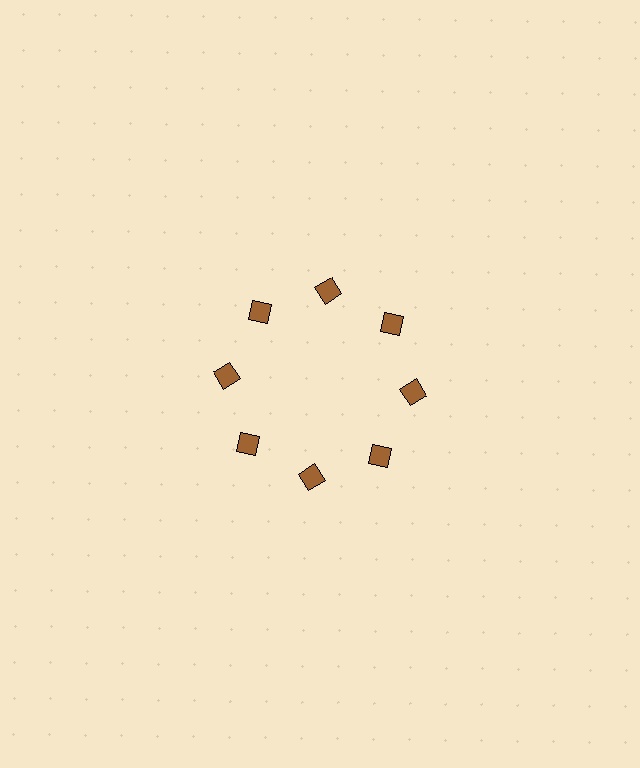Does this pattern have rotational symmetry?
Yes, this pattern has 8-fold rotational symmetry. It looks the same after rotating 45 degrees around the center.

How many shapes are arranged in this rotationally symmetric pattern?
There are 8 shapes, arranged in 8 groups of 1.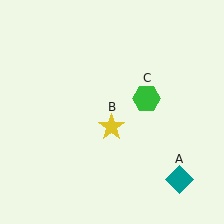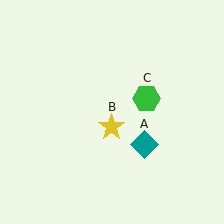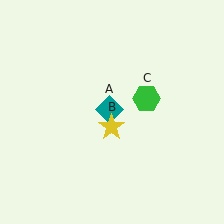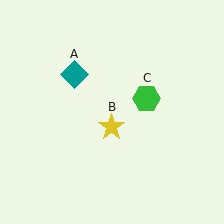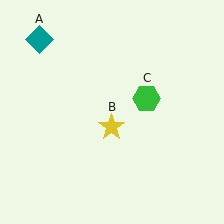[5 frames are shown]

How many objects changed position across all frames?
1 object changed position: teal diamond (object A).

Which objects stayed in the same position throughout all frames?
Yellow star (object B) and green hexagon (object C) remained stationary.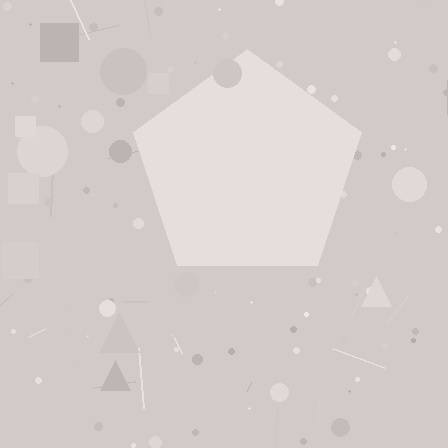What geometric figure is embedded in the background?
A pentagon is embedded in the background.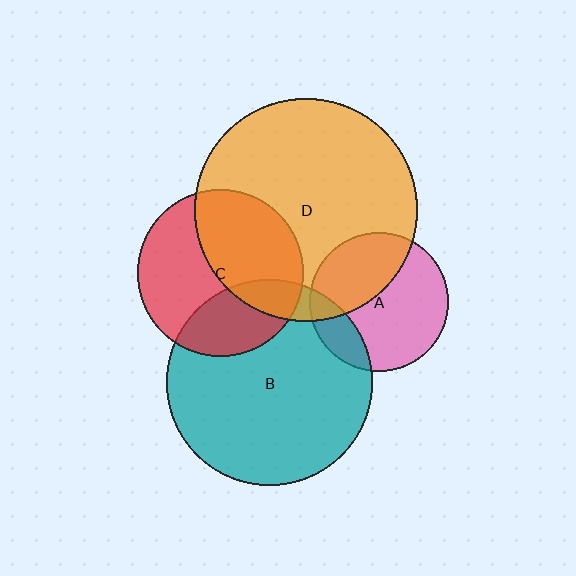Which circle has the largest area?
Circle D (orange).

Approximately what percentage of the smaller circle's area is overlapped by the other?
Approximately 45%.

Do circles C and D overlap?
Yes.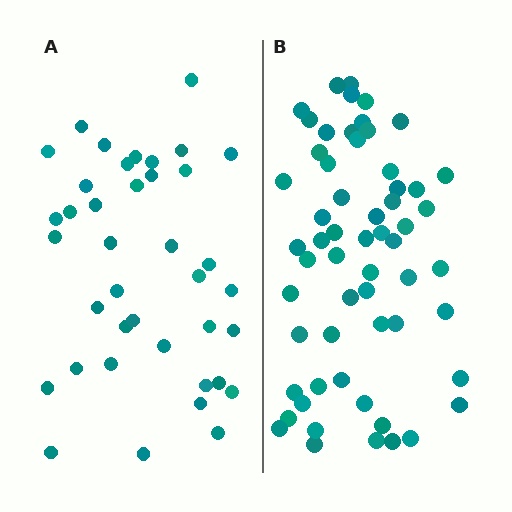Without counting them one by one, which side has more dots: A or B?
Region B (the right region) has more dots.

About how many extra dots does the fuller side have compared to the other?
Region B has approximately 20 more dots than region A.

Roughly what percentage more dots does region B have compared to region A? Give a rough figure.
About 50% more.